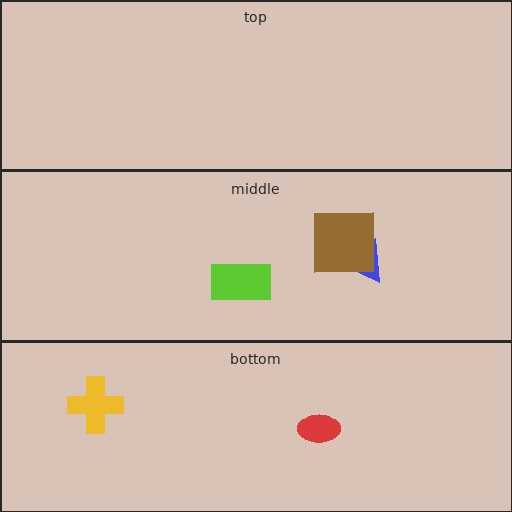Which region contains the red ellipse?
The bottom region.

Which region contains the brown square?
The middle region.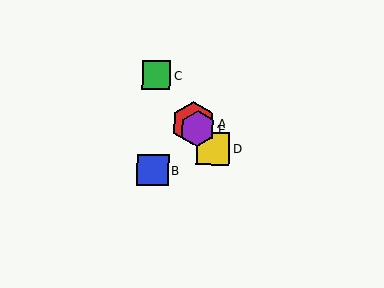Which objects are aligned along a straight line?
Objects A, C, D, E are aligned along a straight line.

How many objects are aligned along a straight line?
4 objects (A, C, D, E) are aligned along a straight line.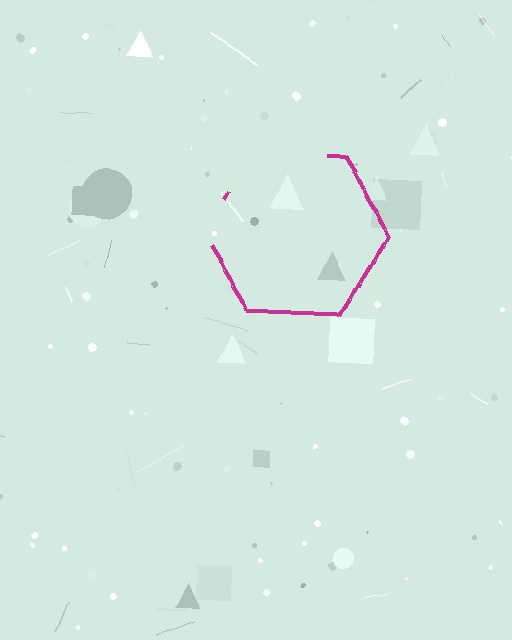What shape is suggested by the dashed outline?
The dashed outline suggests a hexagon.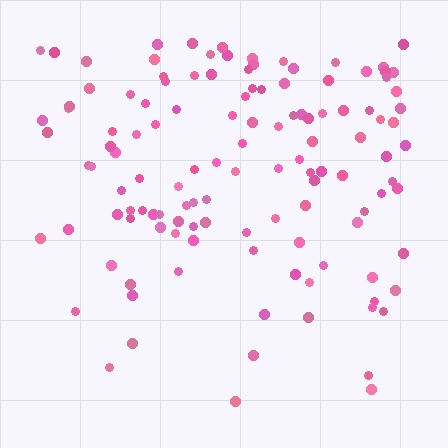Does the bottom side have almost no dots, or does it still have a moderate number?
Still a moderate number, just noticeably fewer than the top.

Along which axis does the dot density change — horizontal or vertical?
Vertical.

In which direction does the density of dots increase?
From bottom to top, with the top side densest.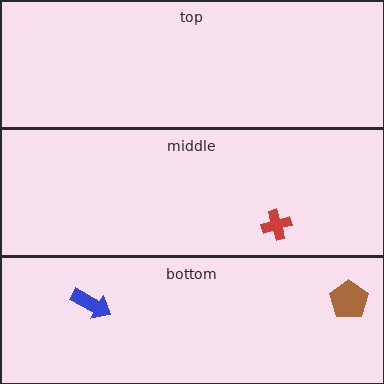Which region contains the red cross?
The middle region.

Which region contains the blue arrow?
The bottom region.